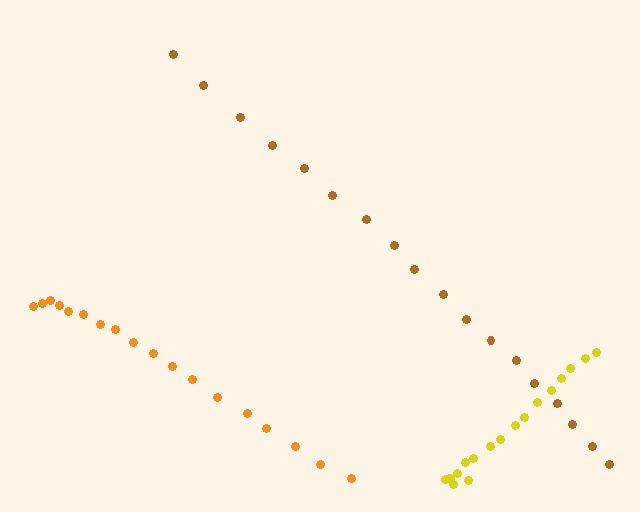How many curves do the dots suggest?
There are 3 distinct paths.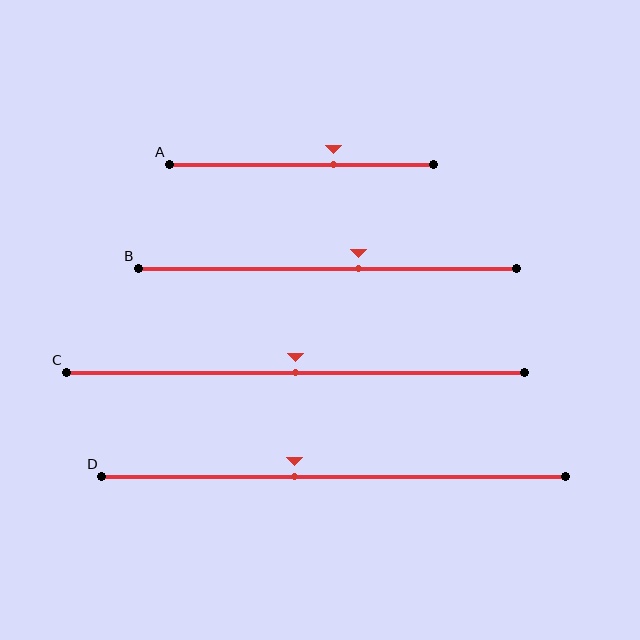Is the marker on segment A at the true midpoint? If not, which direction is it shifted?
No, the marker on segment A is shifted to the right by about 12% of the segment length.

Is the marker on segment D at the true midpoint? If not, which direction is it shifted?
No, the marker on segment D is shifted to the left by about 8% of the segment length.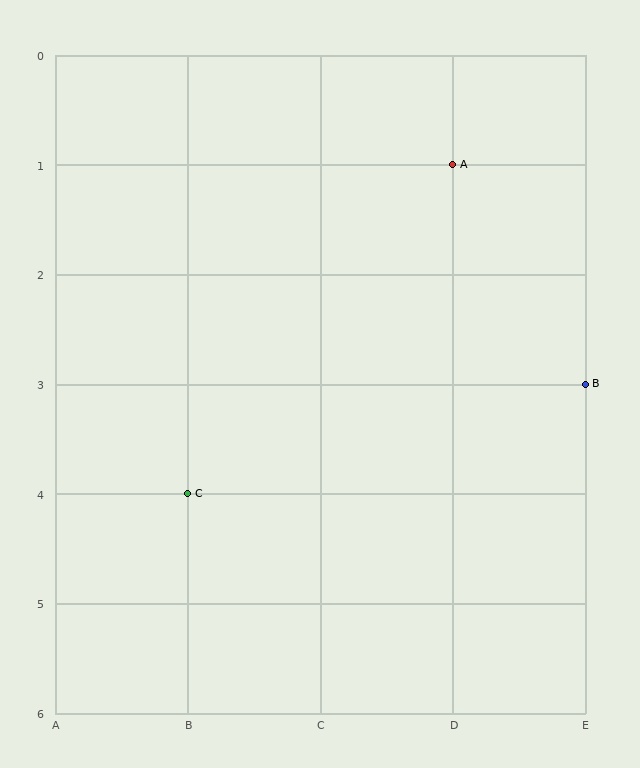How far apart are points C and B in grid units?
Points C and B are 3 columns and 1 row apart (about 3.2 grid units diagonally).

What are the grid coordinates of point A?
Point A is at grid coordinates (D, 1).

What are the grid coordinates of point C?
Point C is at grid coordinates (B, 4).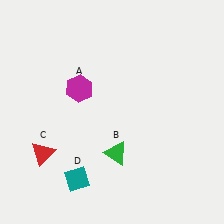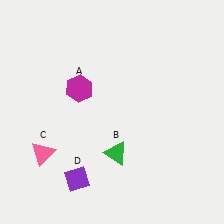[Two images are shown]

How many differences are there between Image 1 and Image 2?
There are 2 differences between the two images.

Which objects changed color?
C changed from red to pink. D changed from teal to purple.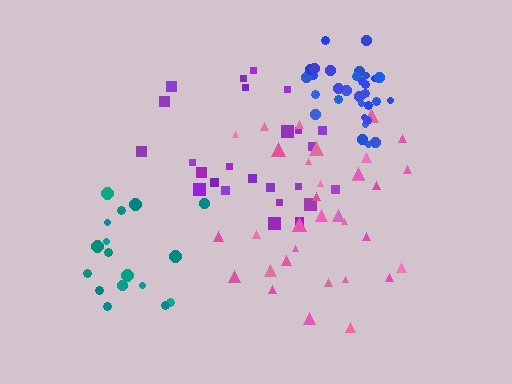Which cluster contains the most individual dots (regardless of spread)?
Pink (33).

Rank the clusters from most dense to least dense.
blue, teal, pink, purple.